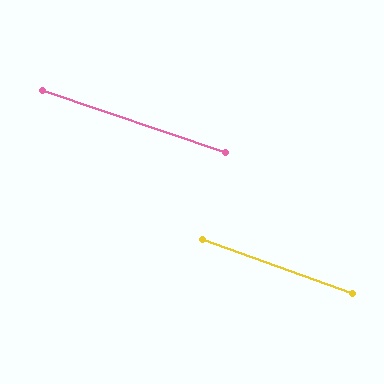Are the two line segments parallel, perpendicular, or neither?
Parallel — their directions differ by only 0.9°.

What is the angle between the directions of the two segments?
Approximately 1 degree.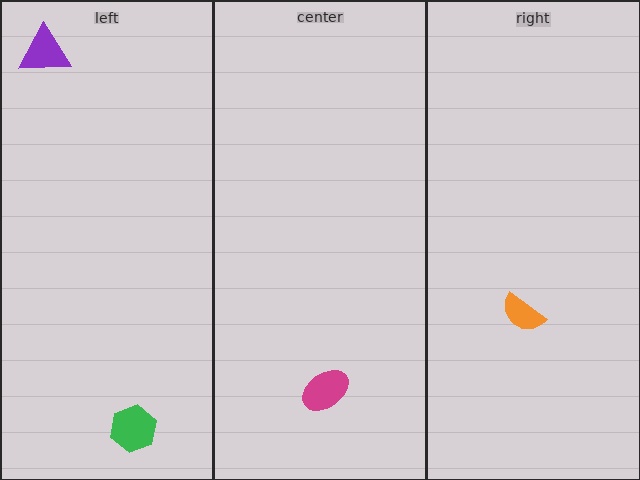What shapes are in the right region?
The orange semicircle.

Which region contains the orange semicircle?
The right region.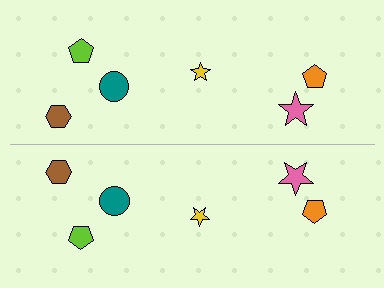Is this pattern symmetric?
Yes, this pattern has bilateral (reflection) symmetry.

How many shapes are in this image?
There are 12 shapes in this image.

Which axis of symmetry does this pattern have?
The pattern has a horizontal axis of symmetry running through the center of the image.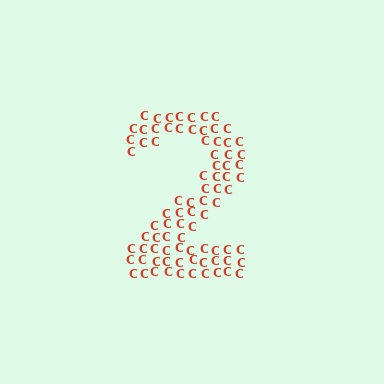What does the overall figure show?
The overall figure shows the digit 2.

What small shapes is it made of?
It is made of small letter C's.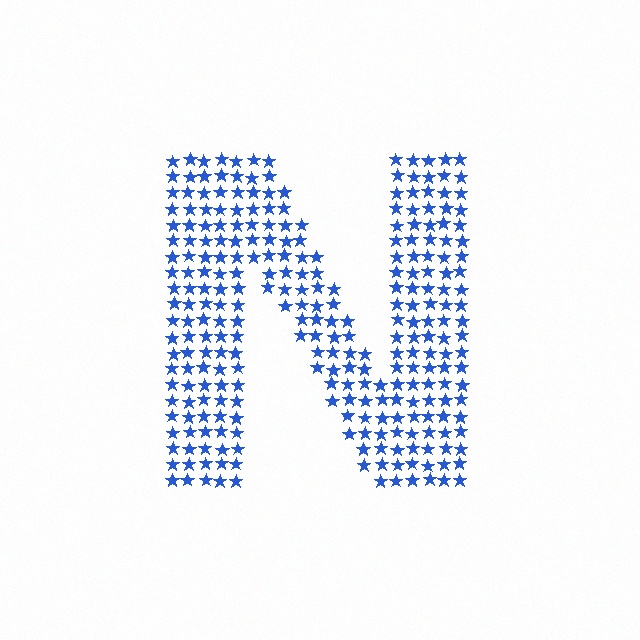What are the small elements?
The small elements are stars.